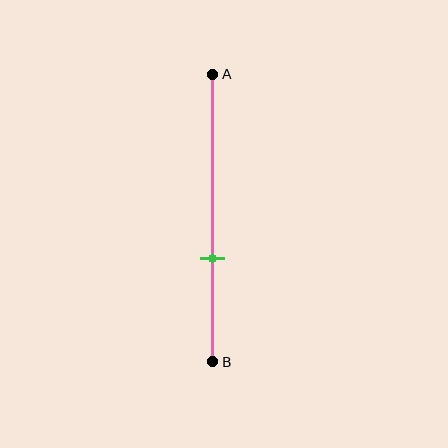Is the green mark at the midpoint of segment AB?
No, the mark is at about 65% from A, not at the 50% midpoint.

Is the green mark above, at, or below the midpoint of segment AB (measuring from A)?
The green mark is below the midpoint of segment AB.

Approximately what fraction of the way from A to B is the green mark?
The green mark is approximately 65% of the way from A to B.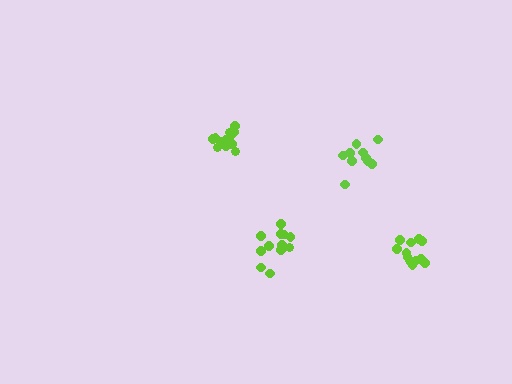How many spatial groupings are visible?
There are 4 spatial groupings.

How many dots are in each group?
Group 1: 13 dots, Group 2: 13 dots, Group 3: 12 dots, Group 4: 10 dots (48 total).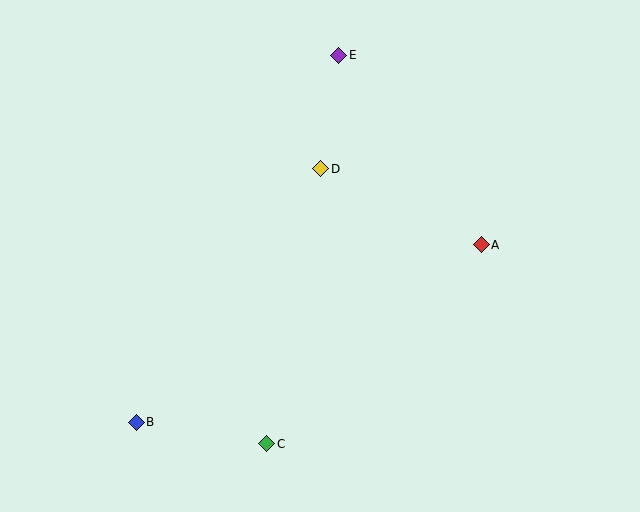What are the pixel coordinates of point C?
Point C is at (267, 444).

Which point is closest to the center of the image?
Point D at (321, 169) is closest to the center.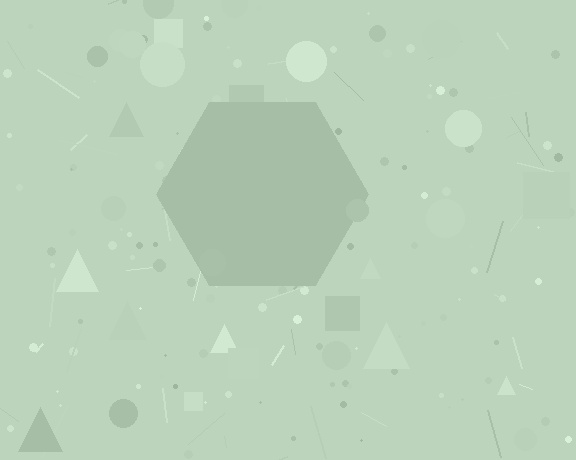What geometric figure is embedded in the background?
A hexagon is embedded in the background.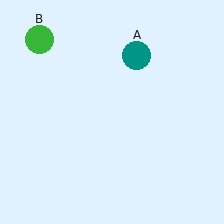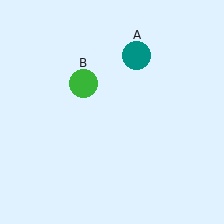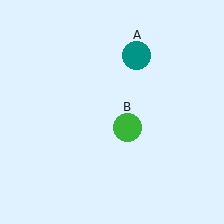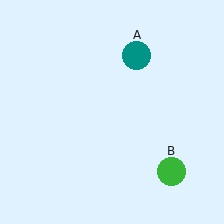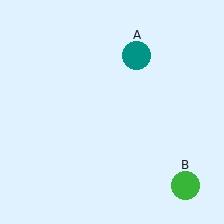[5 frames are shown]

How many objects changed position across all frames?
1 object changed position: green circle (object B).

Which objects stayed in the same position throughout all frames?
Teal circle (object A) remained stationary.